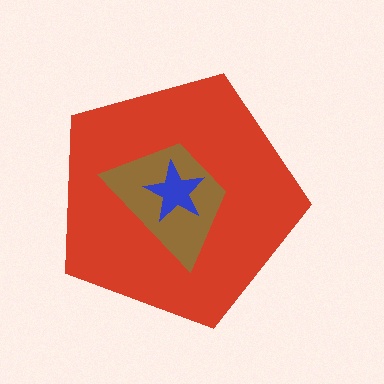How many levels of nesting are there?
3.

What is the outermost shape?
The red pentagon.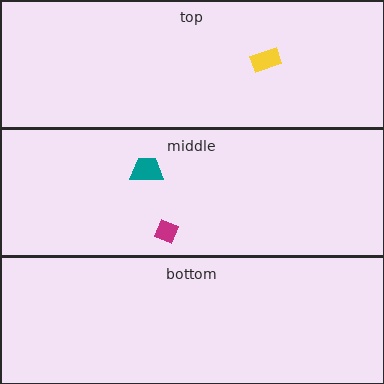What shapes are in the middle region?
The teal trapezoid, the magenta diamond.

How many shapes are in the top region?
1.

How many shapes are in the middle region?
2.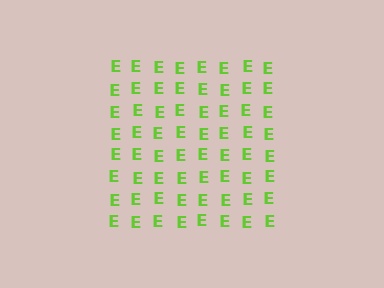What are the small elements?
The small elements are letter E's.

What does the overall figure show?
The overall figure shows a square.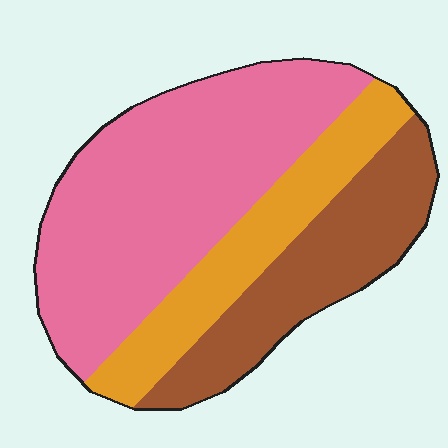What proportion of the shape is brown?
Brown covers around 25% of the shape.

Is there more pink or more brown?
Pink.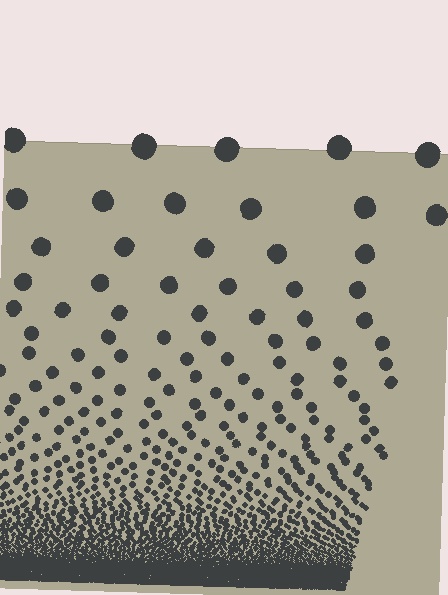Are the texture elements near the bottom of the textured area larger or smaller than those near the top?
Smaller. The gradient is inverted — elements near the bottom are smaller and denser.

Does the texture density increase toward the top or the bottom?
Density increases toward the bottom.